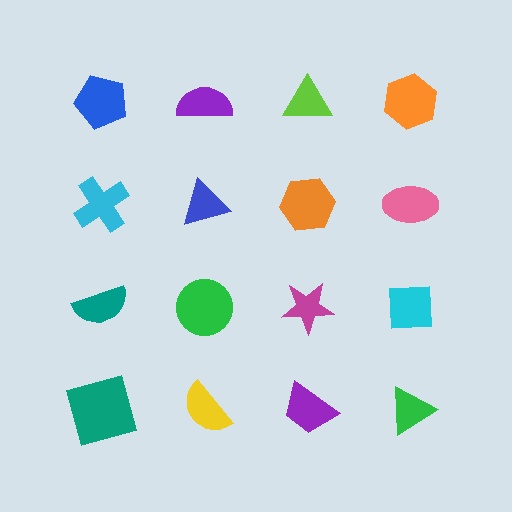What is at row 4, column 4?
A green triangle.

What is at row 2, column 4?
A pink ellipse.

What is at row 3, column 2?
A green circle.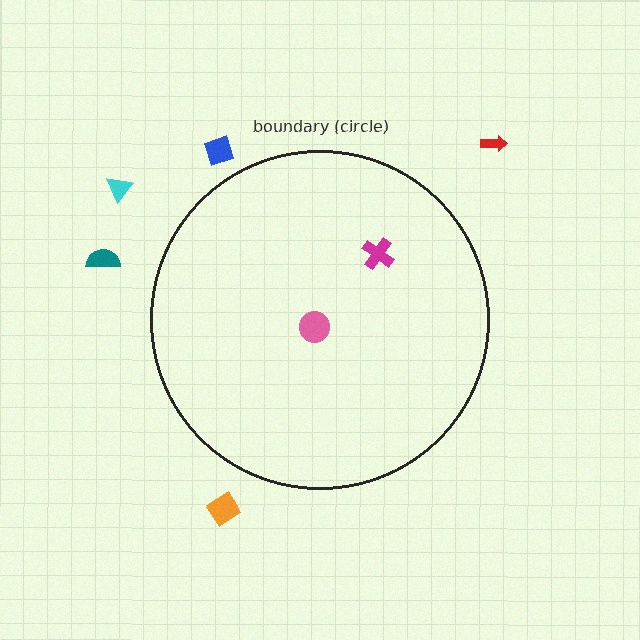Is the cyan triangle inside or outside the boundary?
Outside.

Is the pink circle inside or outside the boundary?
Inside.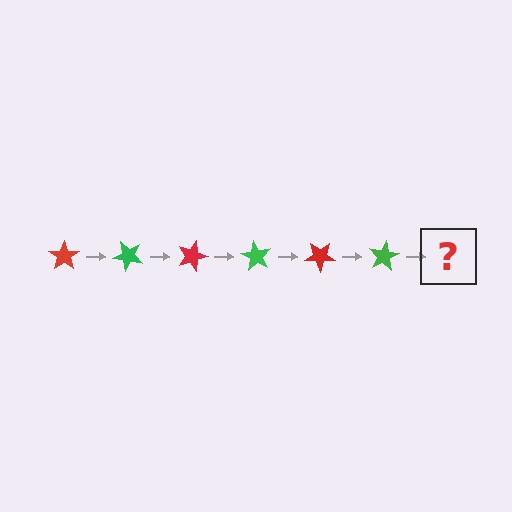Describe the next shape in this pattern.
It should be a red star, rotated 270 degrees from the start.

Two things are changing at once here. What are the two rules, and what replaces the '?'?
The two rules are that it rotates 45 degrees each step and the color cycles through red and green. The '?' should be a red star, rotated 270 degrees from the start.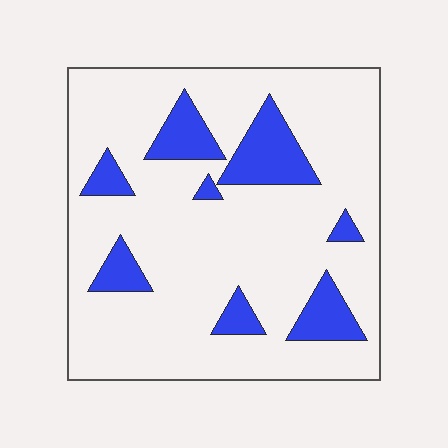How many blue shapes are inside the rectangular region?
8.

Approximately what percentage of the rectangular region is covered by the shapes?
Approximately 15%.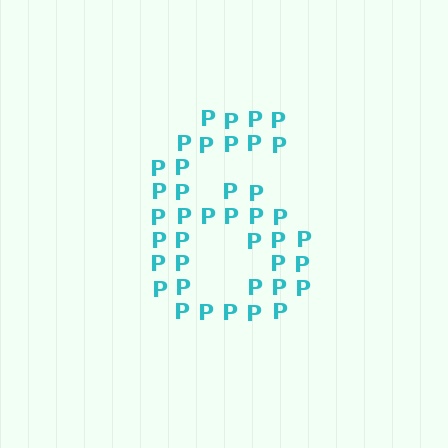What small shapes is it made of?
It is made of small letter P's.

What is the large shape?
The large shape is the digit 6.